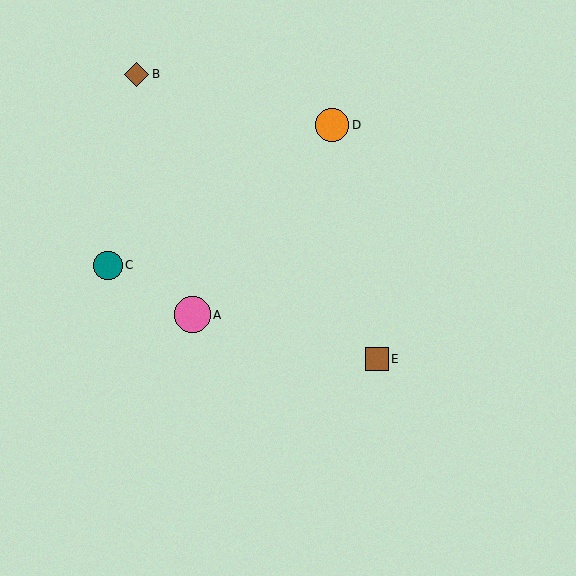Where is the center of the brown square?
The center of the brown square is at (377, 359).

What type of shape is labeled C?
Shape C is a teal circle.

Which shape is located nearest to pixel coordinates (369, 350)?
The brown square (labeled E) at (377, 359) is nearest to that location.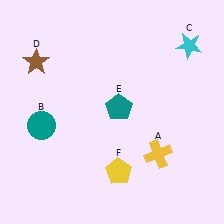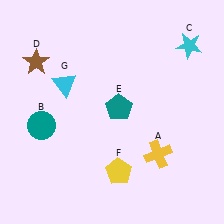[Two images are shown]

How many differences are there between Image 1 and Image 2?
There is 1 difference between the two images.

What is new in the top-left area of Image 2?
A cyan triangle (G) was added in the top-left area of Image 2.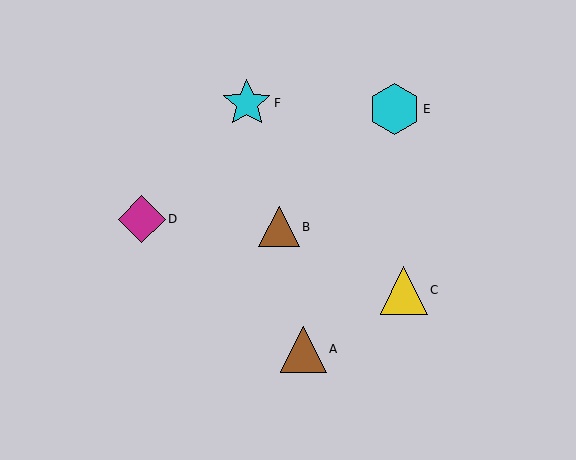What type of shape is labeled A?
Shape A is a brown triangle.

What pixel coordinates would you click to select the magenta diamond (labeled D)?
Click at (142, 219) to select the magenta diamond D.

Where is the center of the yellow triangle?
The center of the yellow triangle is at (404, 290).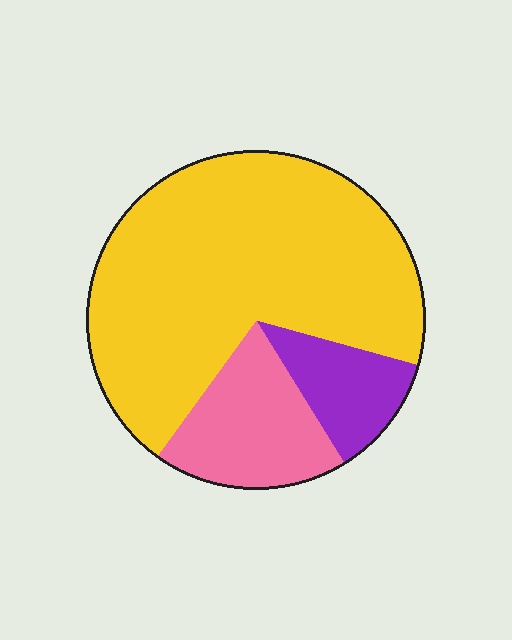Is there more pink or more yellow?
Yellow.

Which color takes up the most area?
Yellow, at roughly 70%.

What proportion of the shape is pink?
Pink takes up less than a quarter of the shape.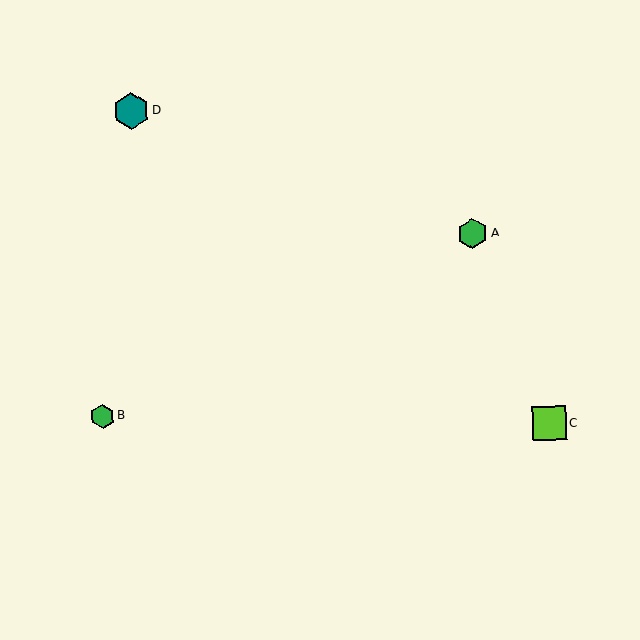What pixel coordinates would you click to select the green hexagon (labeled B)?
Click at (103, 416) to select the green hexagon B.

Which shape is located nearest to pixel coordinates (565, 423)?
The lime square (labeled C) at (550, 423) is nearest to that location.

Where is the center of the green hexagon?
The center of the green hexagon is at (473, 234).